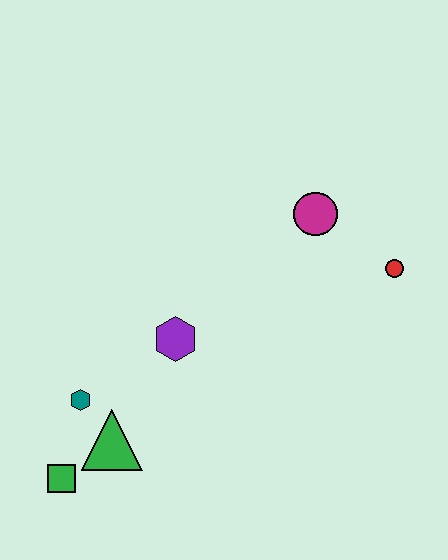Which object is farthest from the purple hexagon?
The red circle is farthest from the purple hexagon.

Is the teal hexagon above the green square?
Yes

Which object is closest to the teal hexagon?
The green triangle is closest to the teal hexagon.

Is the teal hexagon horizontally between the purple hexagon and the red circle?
No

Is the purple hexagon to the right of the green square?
Yes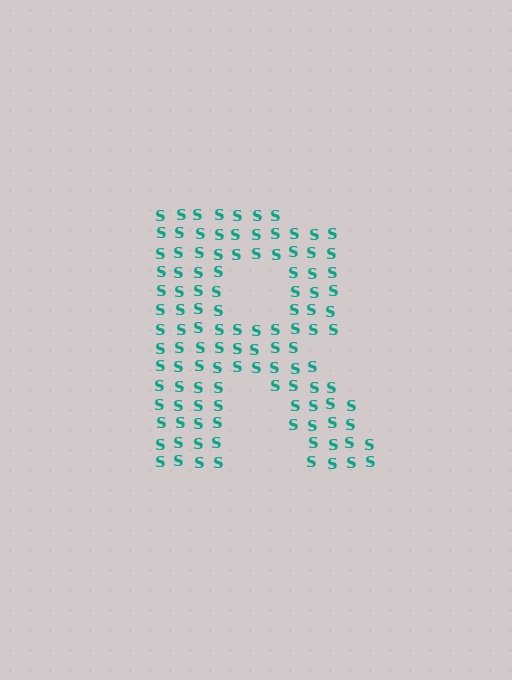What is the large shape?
The large shape is the letter R.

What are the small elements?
The small elements are letter S's.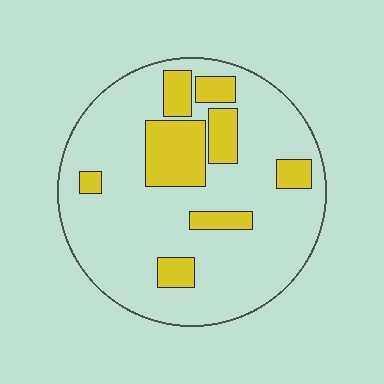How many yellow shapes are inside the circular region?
8.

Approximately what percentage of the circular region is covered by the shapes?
Approximately 20%.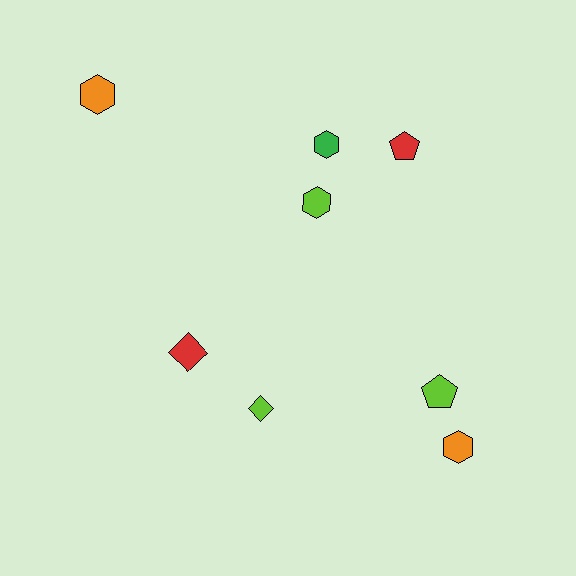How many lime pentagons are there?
There is 1 lime pentagon.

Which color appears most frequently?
Lime, with 3 objects.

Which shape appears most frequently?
Hexagon, with 4 objects.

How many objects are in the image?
There are 8 objects.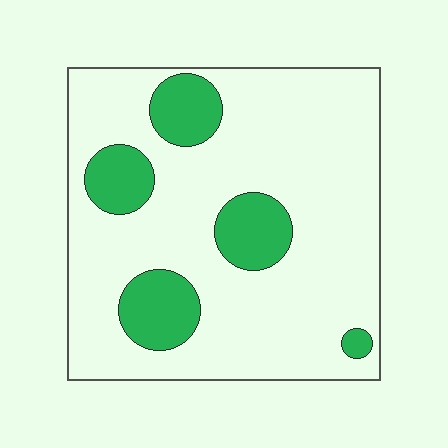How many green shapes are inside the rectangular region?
5.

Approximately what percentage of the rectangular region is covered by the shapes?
Approximately 20%.